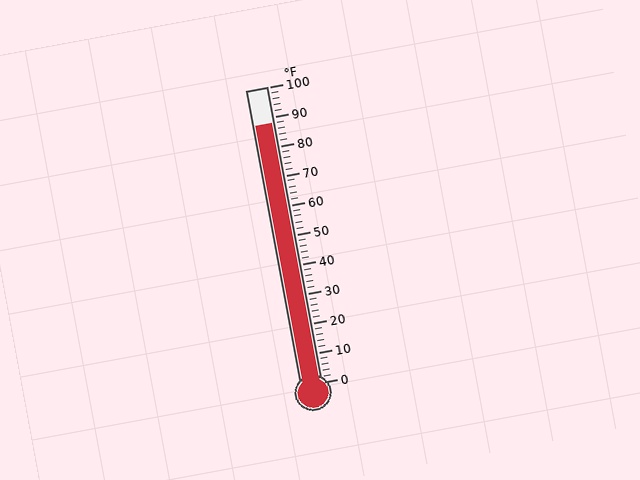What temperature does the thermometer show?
The thermometer shows approximately 88°F.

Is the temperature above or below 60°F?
The temperature is above 60°F.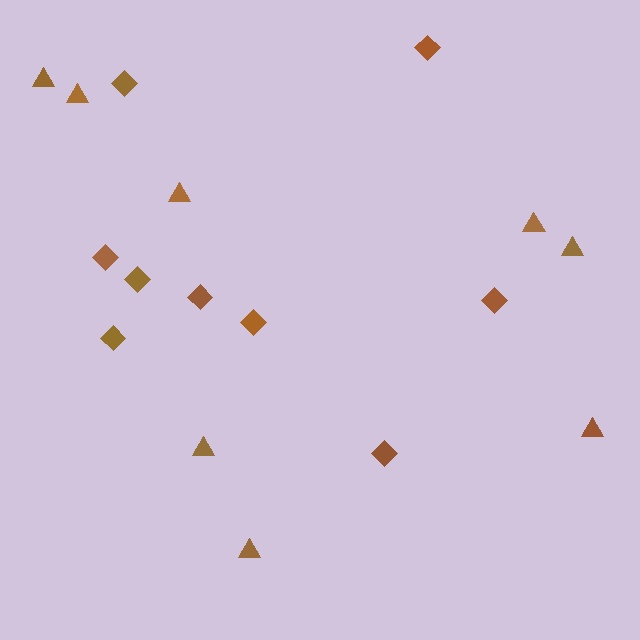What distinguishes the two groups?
There are 2 groups: one group of triangles (8) and one group of diamonds (9).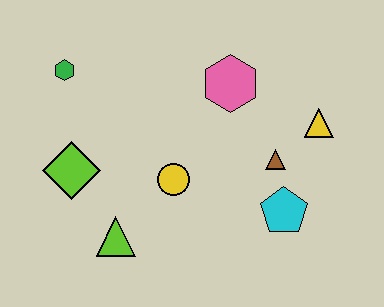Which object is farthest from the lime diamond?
The yellow triangle is farthest from the lime diamond.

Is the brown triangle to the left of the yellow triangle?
Yes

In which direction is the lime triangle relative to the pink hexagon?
The lime triangle is below the pink hexagon.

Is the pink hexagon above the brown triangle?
Yes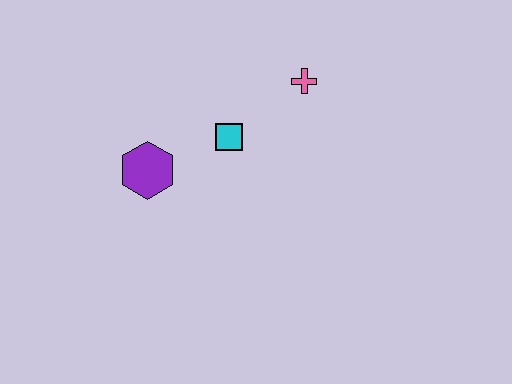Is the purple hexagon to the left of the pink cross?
Yes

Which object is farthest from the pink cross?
The purple hexagon is farthest from the pink cross.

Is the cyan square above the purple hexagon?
Yes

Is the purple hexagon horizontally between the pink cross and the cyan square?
No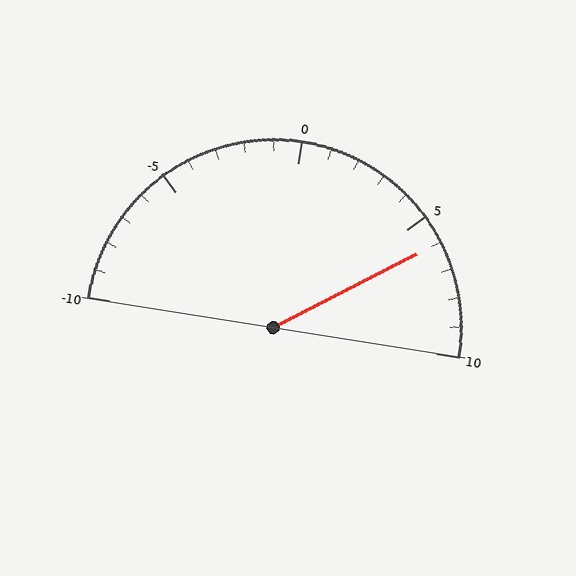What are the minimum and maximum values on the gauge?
The gauge ranges from -10 to 10.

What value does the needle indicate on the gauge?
The needle indicates approximately 6.